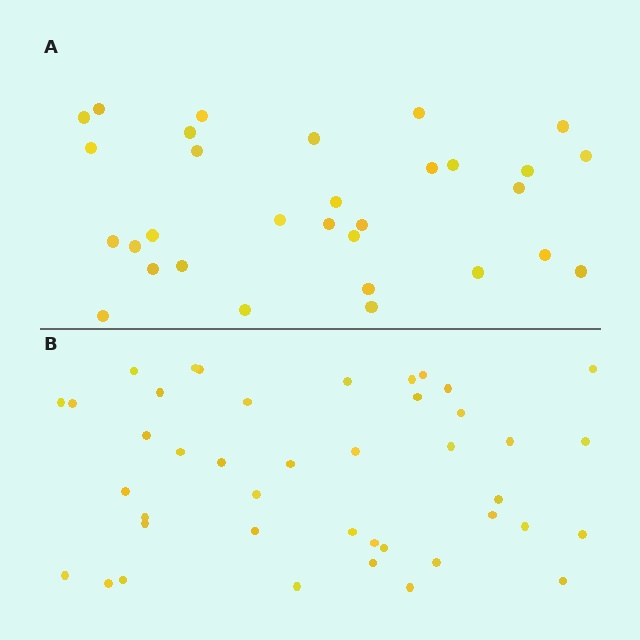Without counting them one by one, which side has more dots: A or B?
Region B (the bottom region) has more dots.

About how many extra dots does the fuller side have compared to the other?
Region B has roughly 12 or so more dots than region A.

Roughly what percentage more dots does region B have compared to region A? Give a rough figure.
About 35% more.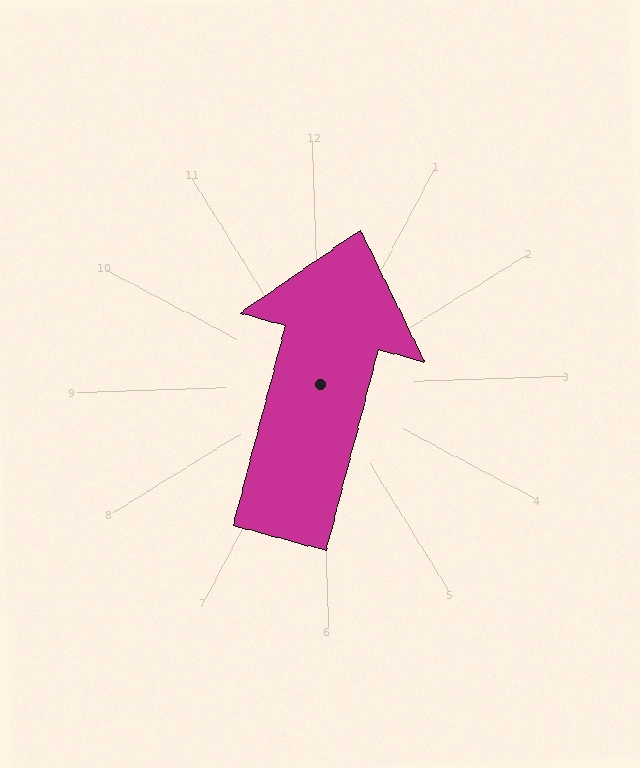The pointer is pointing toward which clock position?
Roughly 1 o'clock.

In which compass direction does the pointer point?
North.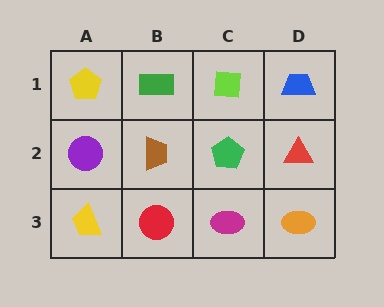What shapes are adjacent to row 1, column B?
A brown trapezoid (row 2, column B), a yellow pentagon (row 1, column A), a lime square (row 1, column C).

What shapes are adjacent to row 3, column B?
A brown trapezoid (row 2, column B), a yellow trapezoid (row 3, column A), a magenta ellipse (row 3, column C).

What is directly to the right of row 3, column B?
A magenta ellipse.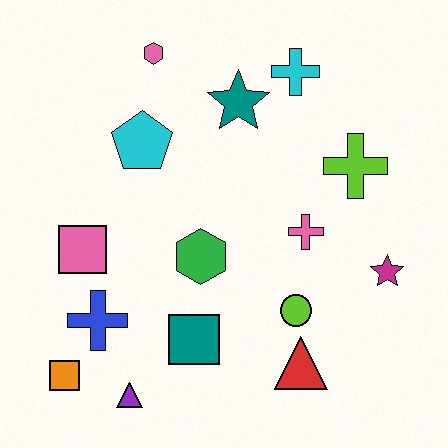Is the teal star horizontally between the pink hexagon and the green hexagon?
No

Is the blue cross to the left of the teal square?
Yes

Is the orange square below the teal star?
Yes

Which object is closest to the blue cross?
The orange square is closest to the blue cross.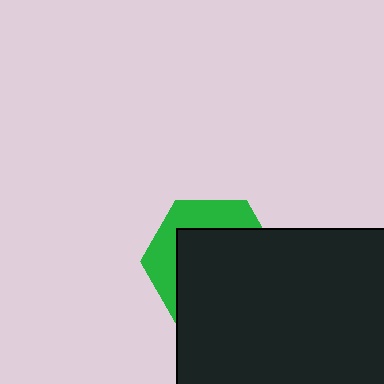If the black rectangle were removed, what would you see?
You would see the complete green hexagon.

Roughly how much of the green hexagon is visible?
A small part of it is visible (roughly 33%).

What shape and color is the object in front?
The object in front is a black rectangle.